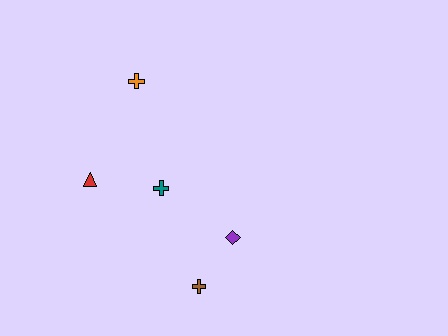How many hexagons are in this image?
There are no hexagons.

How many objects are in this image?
There are 5 objects.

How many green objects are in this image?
There are no green objects.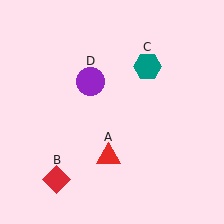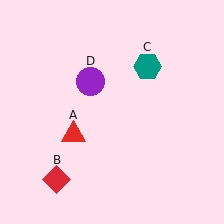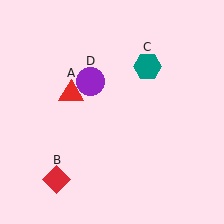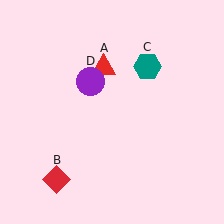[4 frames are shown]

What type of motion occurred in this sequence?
The red triangle (object A) rotated clockwise around the center of the scene.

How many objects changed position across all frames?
1 object changed position: red triangle (object A).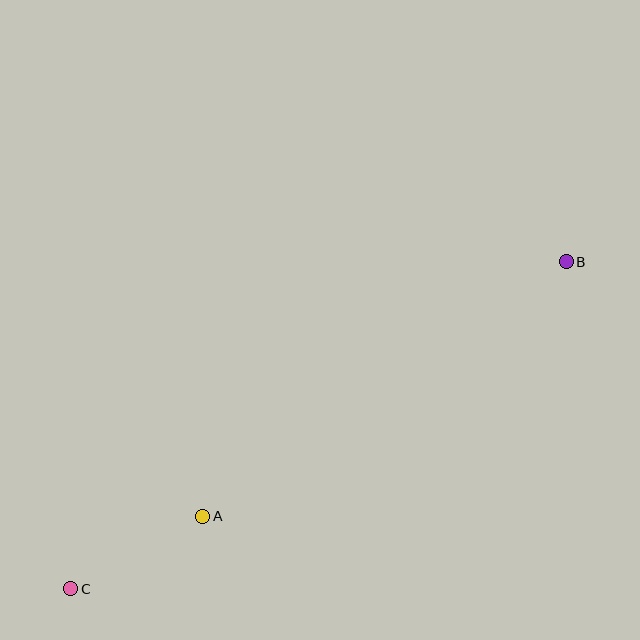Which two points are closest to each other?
Points A and C are closest to each other.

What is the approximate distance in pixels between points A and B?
The distance between A and B is approximately 444 pixels.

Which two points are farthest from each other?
Points B and C are farthest from each other.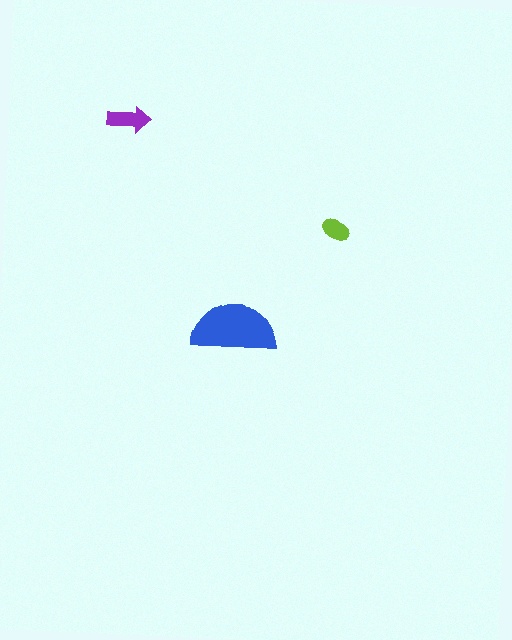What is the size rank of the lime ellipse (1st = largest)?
3rd.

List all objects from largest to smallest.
The blue semicircle, the purple arrow, the lime ellipse.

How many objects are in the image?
There are 3 objects in the image.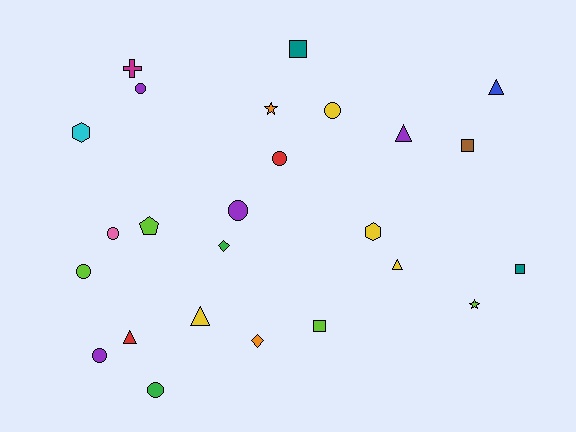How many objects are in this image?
There are 25 objects.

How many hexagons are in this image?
There are 2 hexagons.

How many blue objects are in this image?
There is 1 blue object.